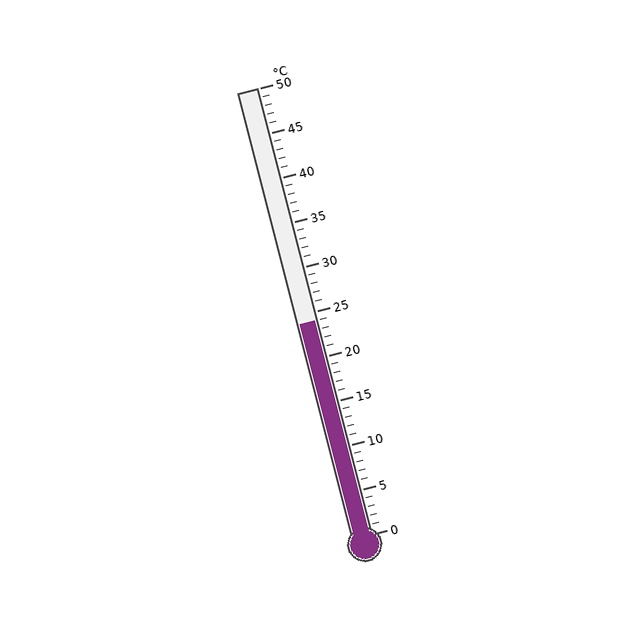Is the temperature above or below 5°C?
The temperature is above 5°C.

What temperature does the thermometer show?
The thermometer shows approximately 24°C.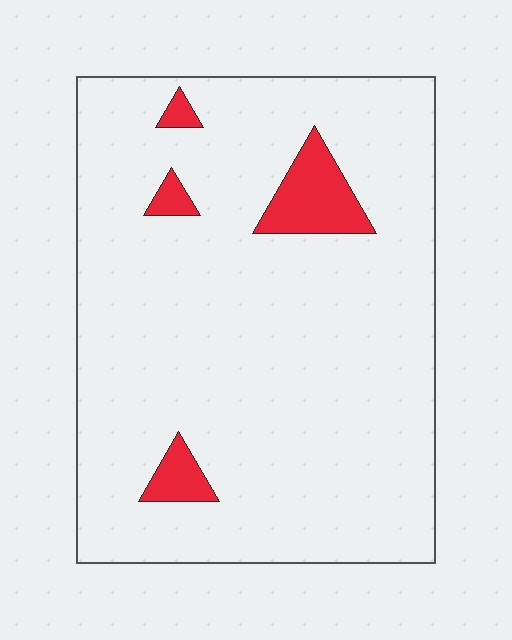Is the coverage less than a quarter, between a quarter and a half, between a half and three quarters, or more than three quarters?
Less than a quarter.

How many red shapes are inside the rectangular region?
4.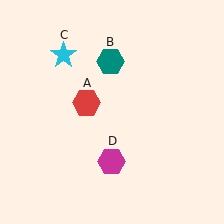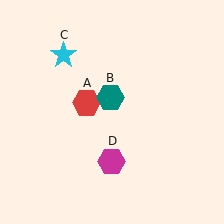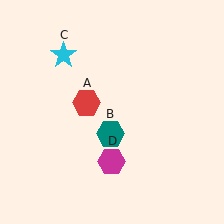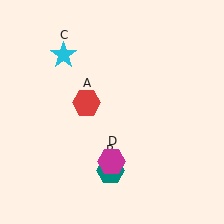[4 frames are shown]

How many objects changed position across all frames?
1 object changed position: teal hexagon (object B).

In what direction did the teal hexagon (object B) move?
The teal hexagon (object B) moved down.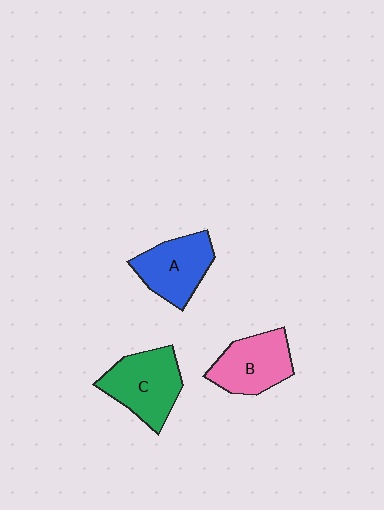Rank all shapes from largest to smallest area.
From largest to smallest: C (green), B (pink), A (blue).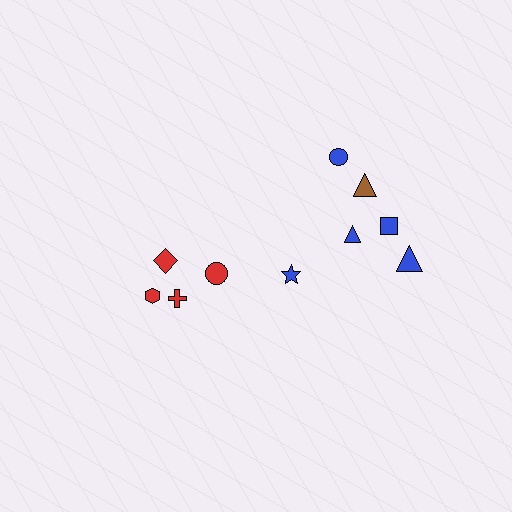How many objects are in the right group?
There are 6 objects.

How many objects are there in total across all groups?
There are 10 objects.